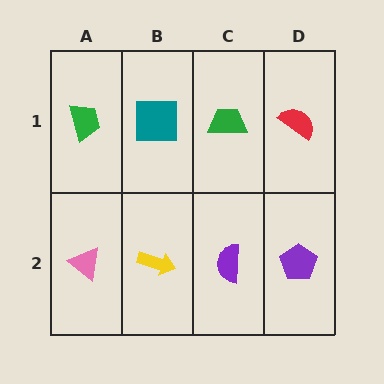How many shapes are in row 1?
4 shapes.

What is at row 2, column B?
A yellow arrow.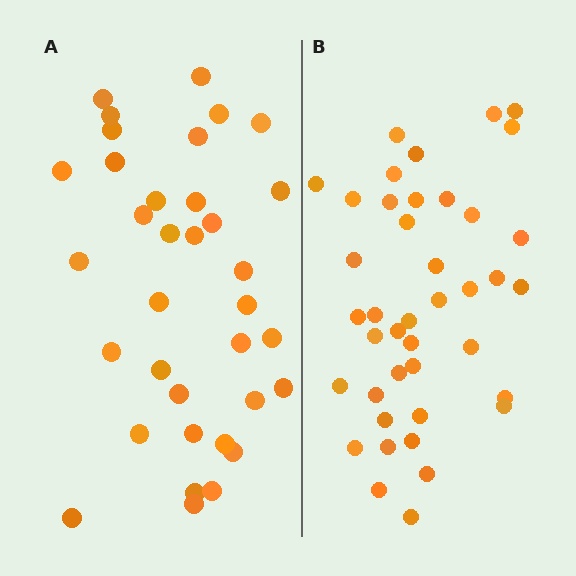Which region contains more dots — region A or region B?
Region B (the right region) has more dots.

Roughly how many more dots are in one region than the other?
Region B has about 6 more dots than region A.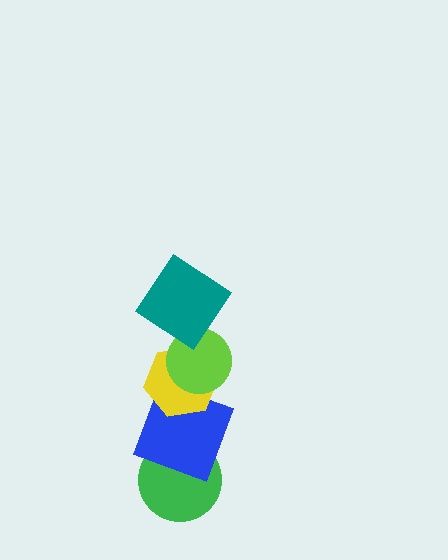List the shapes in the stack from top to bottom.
From top to bottom: the teal diamond, the lime circle, the yellow hexagon, the blue square, the green circle.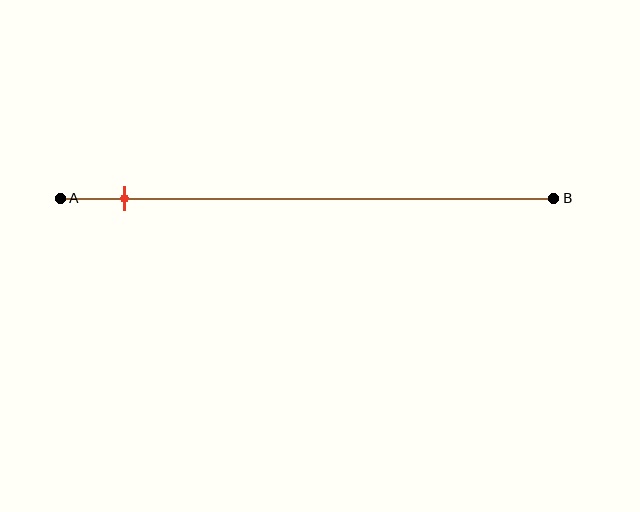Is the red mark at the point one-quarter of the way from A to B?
No, the mark is at about 15% from A, not at the 25% one-quarter point.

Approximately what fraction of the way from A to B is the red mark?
The red mark is approximately 15% of the way from A to B.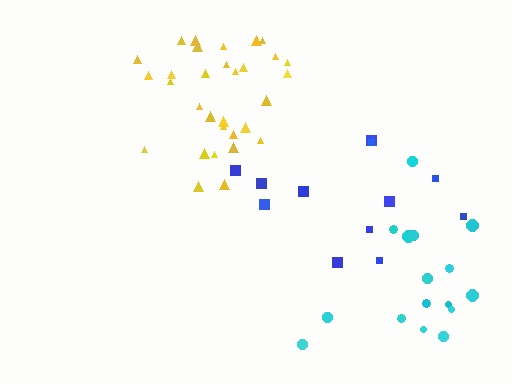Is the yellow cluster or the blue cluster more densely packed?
Yellow.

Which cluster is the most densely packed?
Yellow.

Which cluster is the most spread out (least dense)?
Blue.